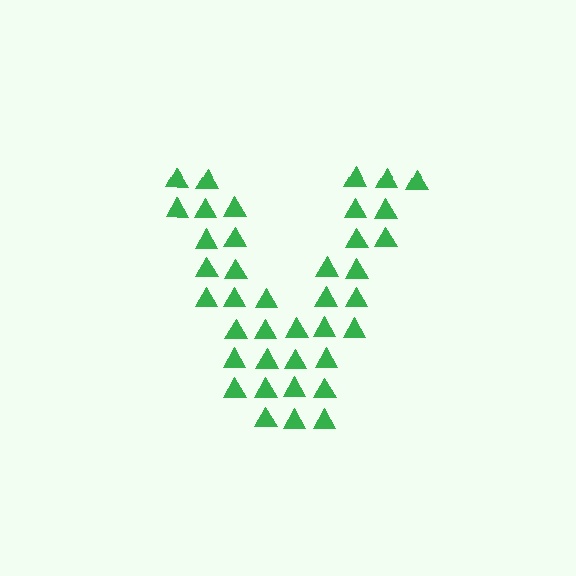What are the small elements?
The small elements are triangles.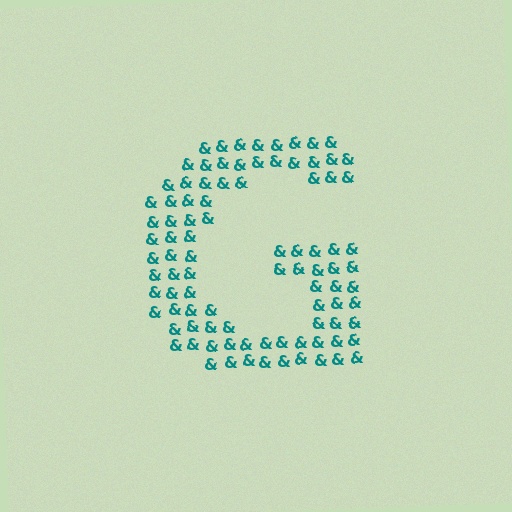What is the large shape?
The large shape is the letter G.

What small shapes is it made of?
It is made of small ampersands.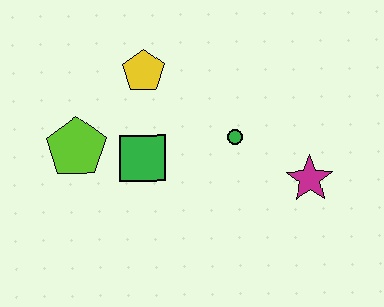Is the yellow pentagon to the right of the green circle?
No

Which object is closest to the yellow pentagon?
The green square is closest to the yellow pentagon.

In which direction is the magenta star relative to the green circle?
The magenta star is to the right of the green circle.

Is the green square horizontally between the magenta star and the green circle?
No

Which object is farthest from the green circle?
The lime pentagon is farthest from the green circle.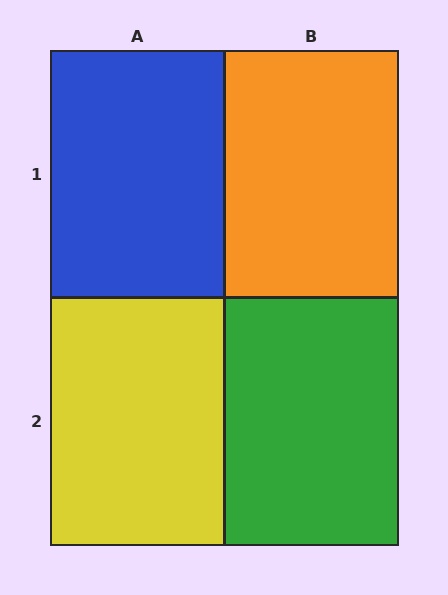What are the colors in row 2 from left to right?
Yellow, green.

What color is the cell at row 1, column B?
Orange.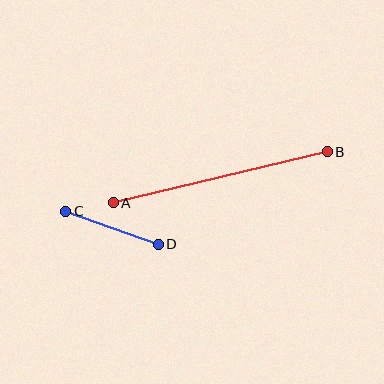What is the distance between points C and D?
The distance is approximately 98 pixels.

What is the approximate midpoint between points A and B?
The midpoint is at approximately (220, 177) pixels.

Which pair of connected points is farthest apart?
Points A and B are farthest apart.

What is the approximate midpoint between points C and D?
The midpoint is at approximately (112, 228) pixels.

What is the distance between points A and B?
The distance is approximately 220 pixels.